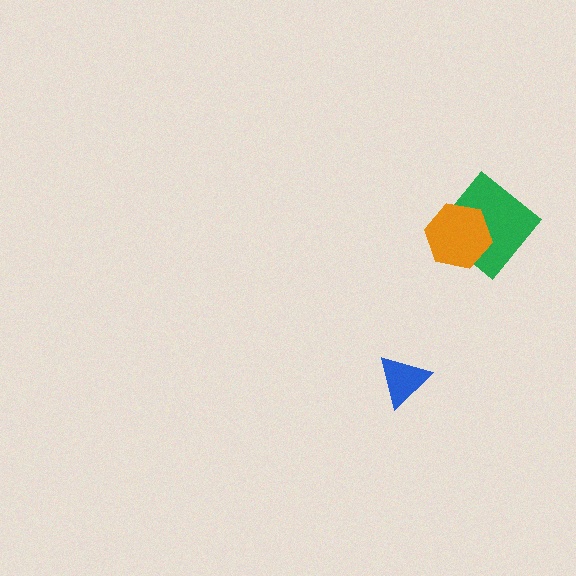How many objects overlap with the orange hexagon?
1 object overlaps with the orange hexagon.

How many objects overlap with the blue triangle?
0 objects overlap with the blue triangle.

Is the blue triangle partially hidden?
No, no other shape covers it.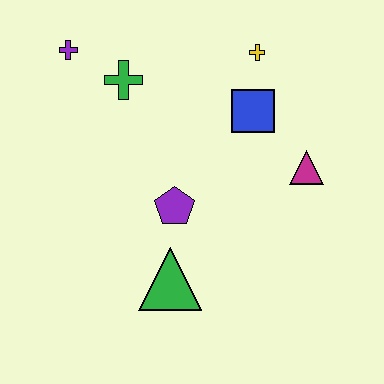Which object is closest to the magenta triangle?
The blue square is closest to the magenta triangle.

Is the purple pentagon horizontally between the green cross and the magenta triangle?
Yes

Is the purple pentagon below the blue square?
Yes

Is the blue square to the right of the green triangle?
Yes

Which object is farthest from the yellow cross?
The green triangle is farthest from the yellow cross.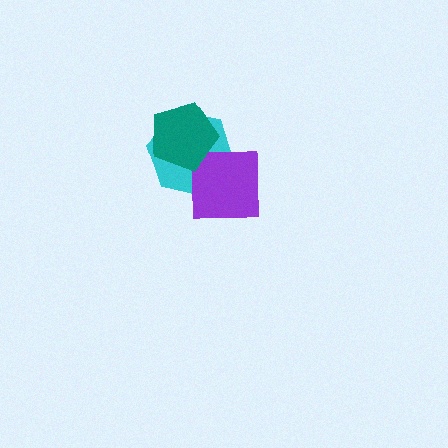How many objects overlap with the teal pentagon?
1 object overlaps with the teal pentagon.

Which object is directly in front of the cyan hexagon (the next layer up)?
The purple square is directly in front of the cyan hexagon.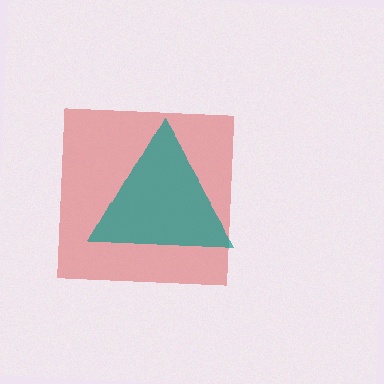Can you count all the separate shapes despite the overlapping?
Yes, there are 2 separate shapes.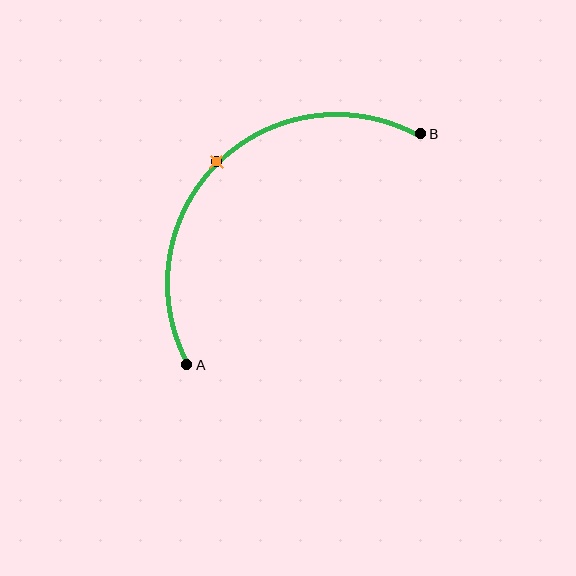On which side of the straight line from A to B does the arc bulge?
The arc bulges above and to the left of the straight line connecting A and B.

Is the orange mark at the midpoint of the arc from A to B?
Yes. The orange mark lies on the arc at equal arc-length from both A and B — it is the arc midpoint.